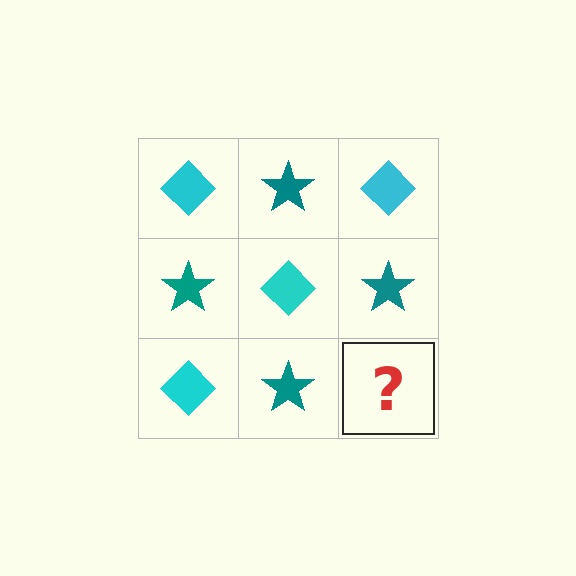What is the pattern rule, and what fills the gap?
The rule is that it alternates cyan diamond and teal star in a checkerboard pattern. The gap should be filled with a cyan diamond.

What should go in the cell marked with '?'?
The missing cell should contain a cyan diamond.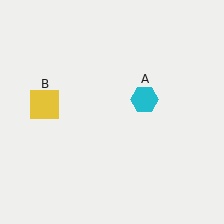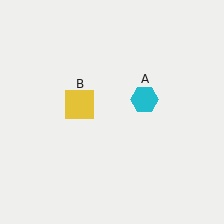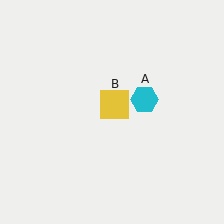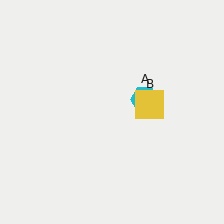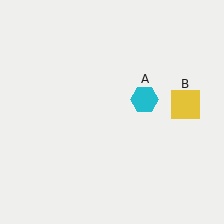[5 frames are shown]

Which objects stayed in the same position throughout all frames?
Cyan hexagon (object A) remained stationary.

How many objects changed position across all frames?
1 object changed position: yellow square (object B).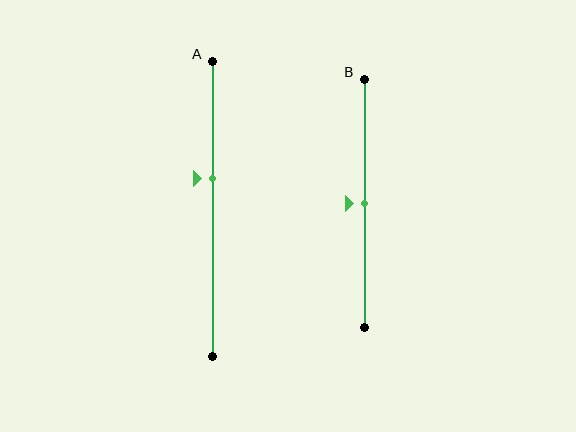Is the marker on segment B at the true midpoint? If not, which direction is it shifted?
Yes, the marker on segment B is at the true midpoint.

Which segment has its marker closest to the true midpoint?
Segment B has its marker closest to the true midpoint.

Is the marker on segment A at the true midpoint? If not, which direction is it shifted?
No, the marker on segment A is shifted upward by about 10% of the segment length.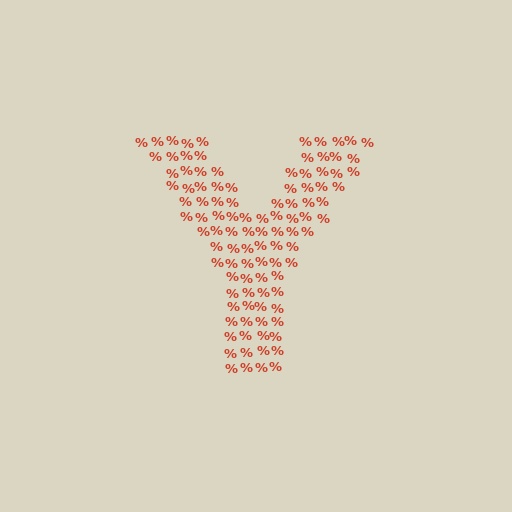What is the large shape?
The large shape is the letter Y.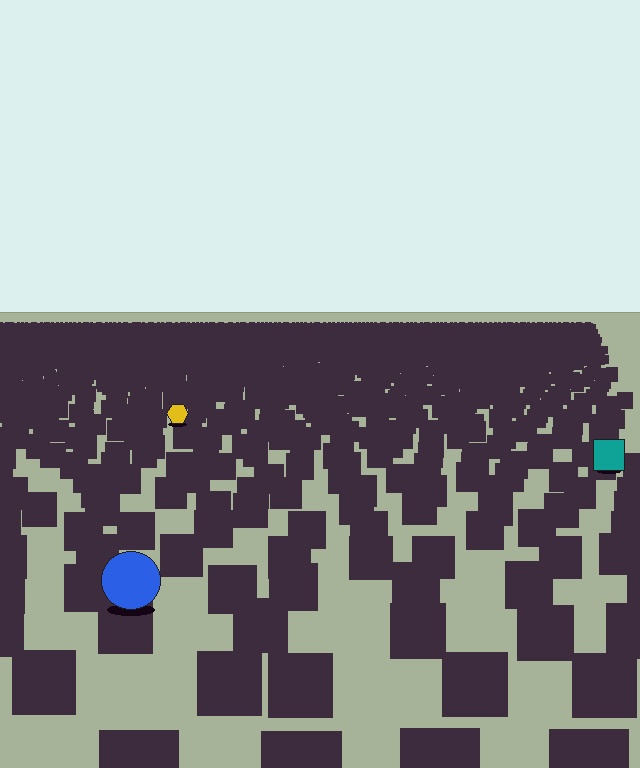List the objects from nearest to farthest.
From nearest to farthest: the blue circle, the teal square, the yellow hexagon.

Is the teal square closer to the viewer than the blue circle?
No. The blue circle is closer — you can tell from the texture gradient: the ground texture is coarser near it.